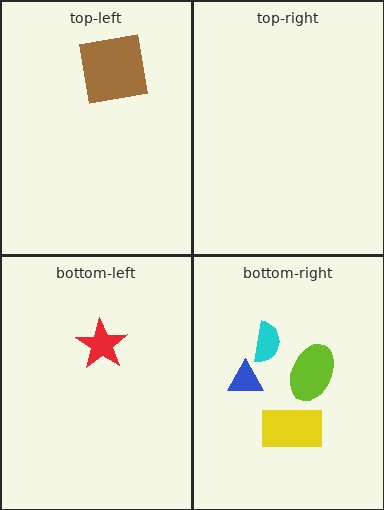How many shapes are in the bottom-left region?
1.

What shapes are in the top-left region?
The brown square.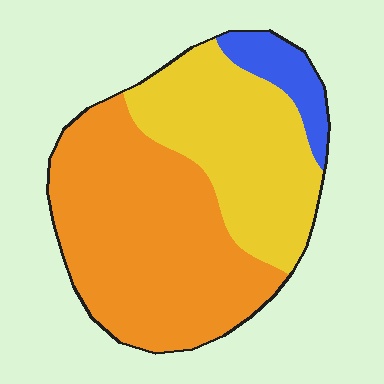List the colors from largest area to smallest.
From largest to smallest: orange, yellow, blue.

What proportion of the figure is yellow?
Yellow takes up about three eighths (3/8) of the figure.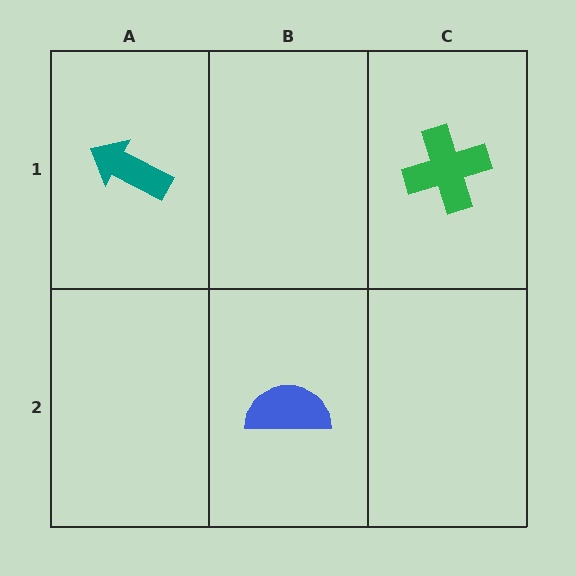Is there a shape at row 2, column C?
No, that cell is empty.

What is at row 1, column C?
A green cross.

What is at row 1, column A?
A teal arrow.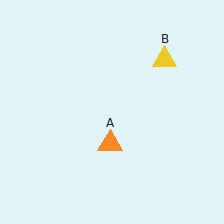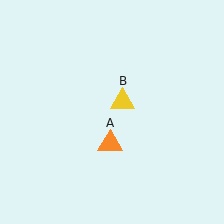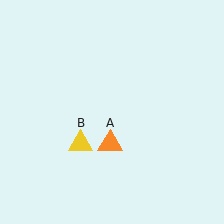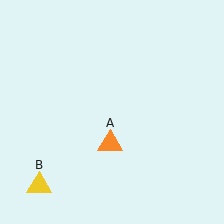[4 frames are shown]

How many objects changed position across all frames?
1 object changed position: yellow triangle (object B).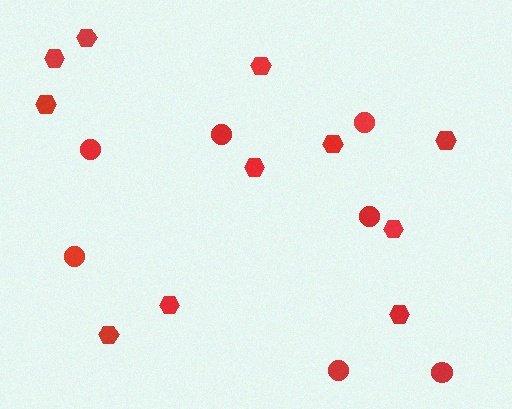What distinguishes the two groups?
There are 2 groups: one group of circles (7) and one group of hexagons (11).